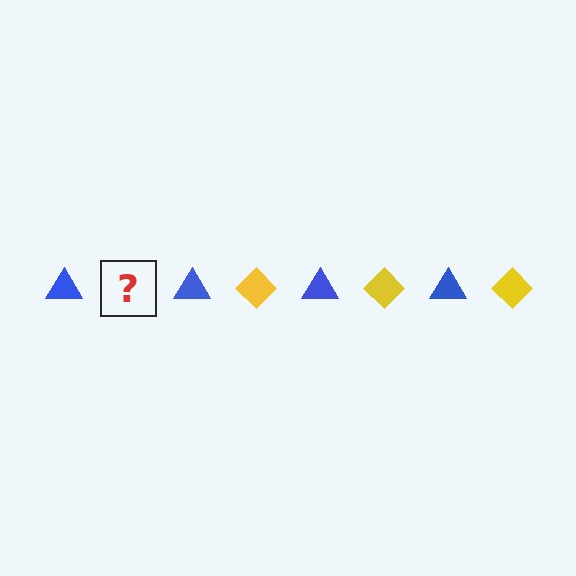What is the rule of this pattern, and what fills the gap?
The rule is that the pattern alternates between blue triangle and yellow diamond. The gap should be filled with a yellow diamond.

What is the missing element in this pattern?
The missing element is a yellow diamond.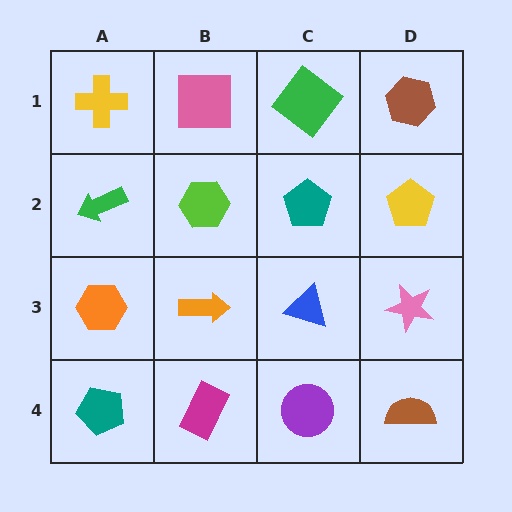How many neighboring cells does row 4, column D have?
2.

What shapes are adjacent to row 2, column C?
A green diamond (row 1, column C), a blue triangle (row 3, column C), a lime hexagon (row 2, column B), a yellow pentagon (row 2, column D).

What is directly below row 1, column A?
A green arrow.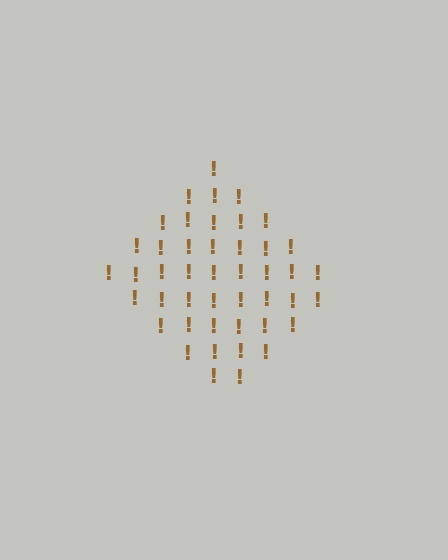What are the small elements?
The small elements are exclamation marks.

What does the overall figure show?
The overall figure shows a diamond.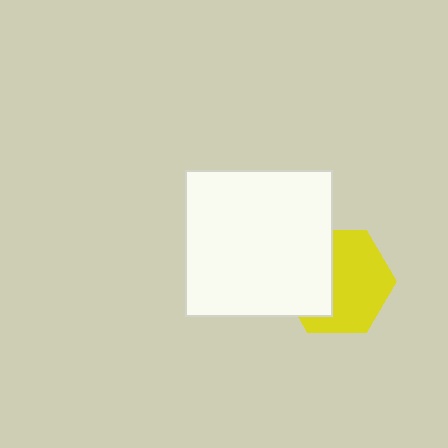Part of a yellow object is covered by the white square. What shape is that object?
It is a hexagon.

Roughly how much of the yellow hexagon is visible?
About half of it is visible (roughly 60%).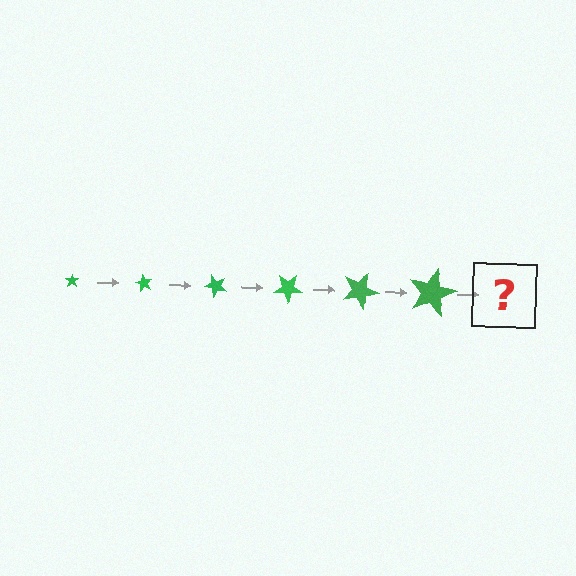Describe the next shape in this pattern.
It should be a star, larger than the previous one and rotated 360 degrees from the start.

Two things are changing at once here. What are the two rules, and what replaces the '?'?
The two rules are that the star grows larger each step and it rotates 60 degrees each step. The '?' should be a star, larger than the previous one and rotated 360 degrees from the start.